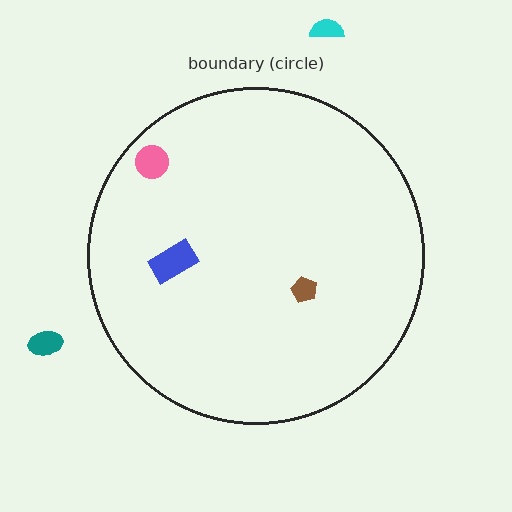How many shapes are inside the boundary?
3 inside, 2 outside.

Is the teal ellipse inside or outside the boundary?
Outside.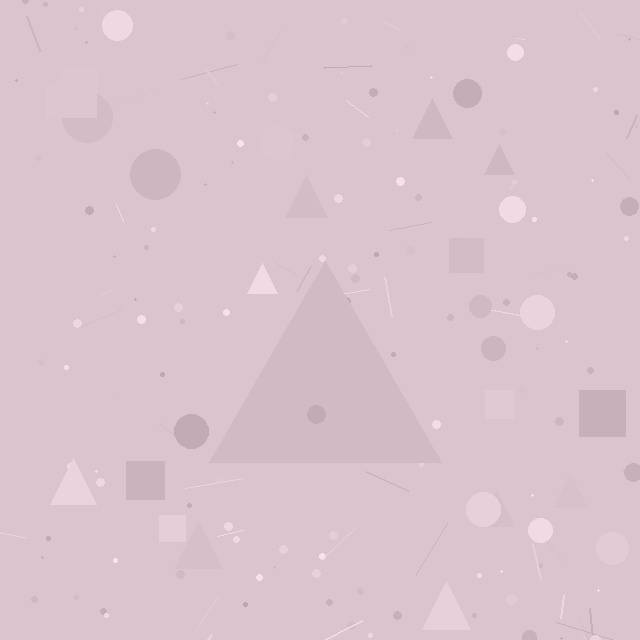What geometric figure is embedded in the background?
A triangle is embedded in the background.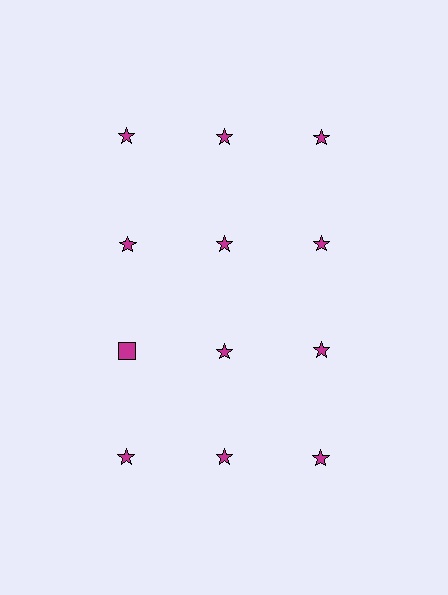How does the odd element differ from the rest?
It has a different shape: square instead of star.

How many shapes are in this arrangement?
There are 12 shapes arranged in a grid pattern.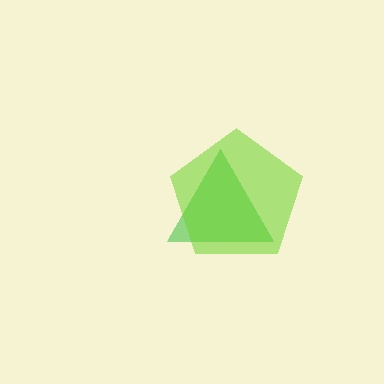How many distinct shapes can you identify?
There are 2 distinct shapes: a green triangle, a lime pentagon.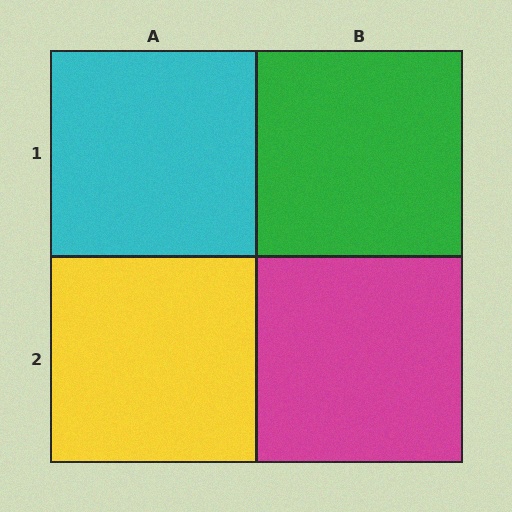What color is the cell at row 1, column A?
Cyan.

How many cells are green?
1 cell is green.